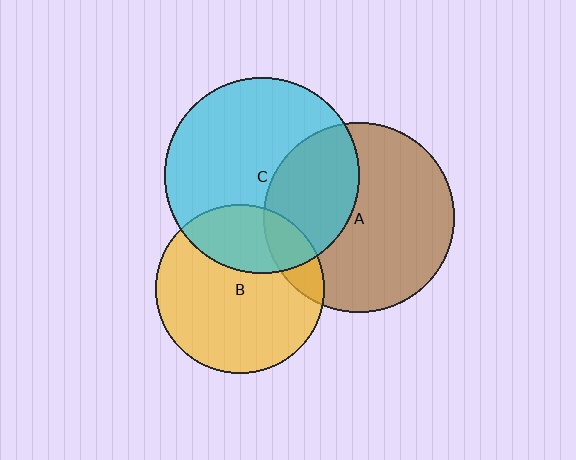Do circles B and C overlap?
Yes.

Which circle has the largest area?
Circle C (cyan).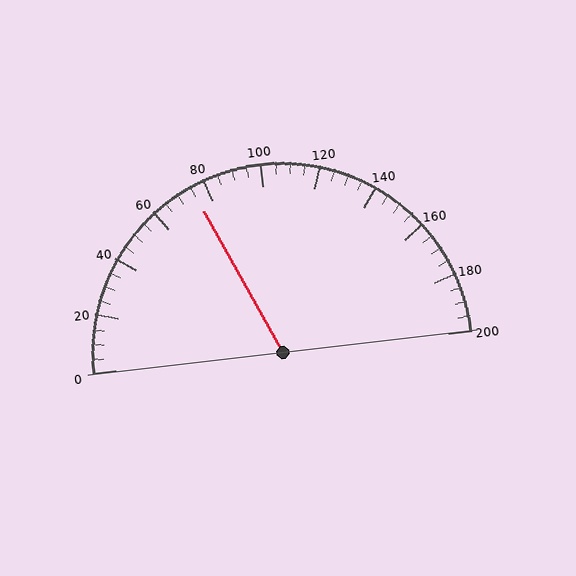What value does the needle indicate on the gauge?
The needle indicates approximately 75.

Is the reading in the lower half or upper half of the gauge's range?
The reading is in the lower half of the range (0 to 200).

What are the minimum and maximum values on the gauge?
The gauge ranges from 0 to 200.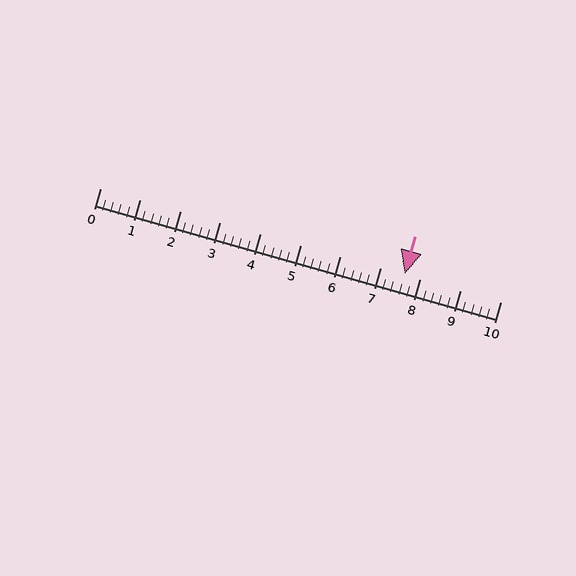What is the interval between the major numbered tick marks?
The major tick marks are spaced 1 units apart.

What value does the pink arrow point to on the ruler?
The pink arrow points to approximately 7.6.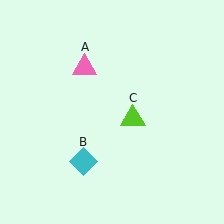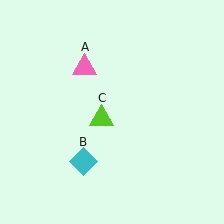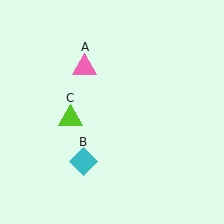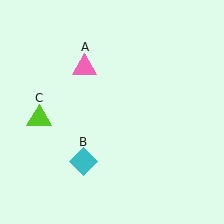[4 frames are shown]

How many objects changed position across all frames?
1 object changed position: lime triangle (object C).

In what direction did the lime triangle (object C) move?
The lime triangle (object C) moved left.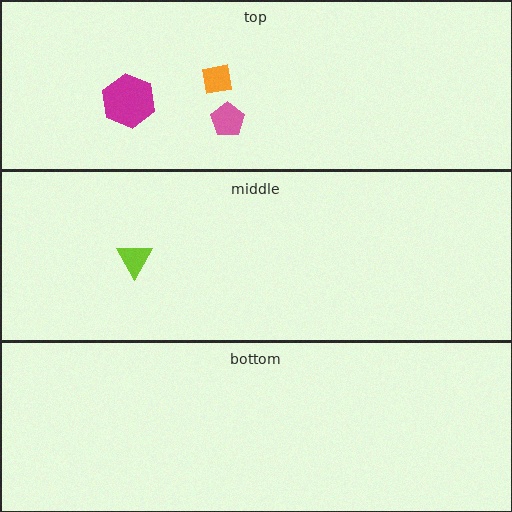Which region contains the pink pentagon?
The top region.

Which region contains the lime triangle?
The middle region.